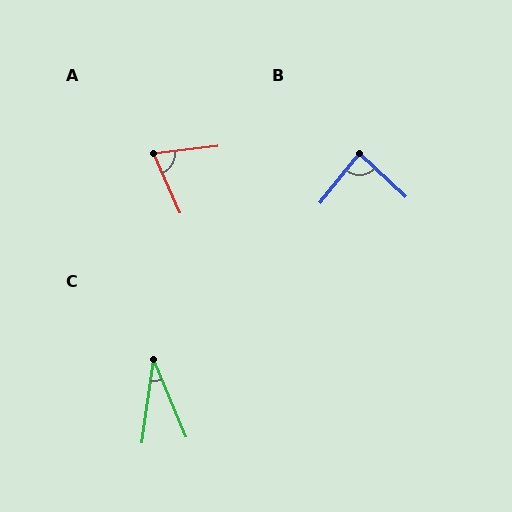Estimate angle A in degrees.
Approximately 73 degrees.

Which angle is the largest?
B, at approximately 86 degrees.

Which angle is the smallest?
C, at approximately 31 degrees.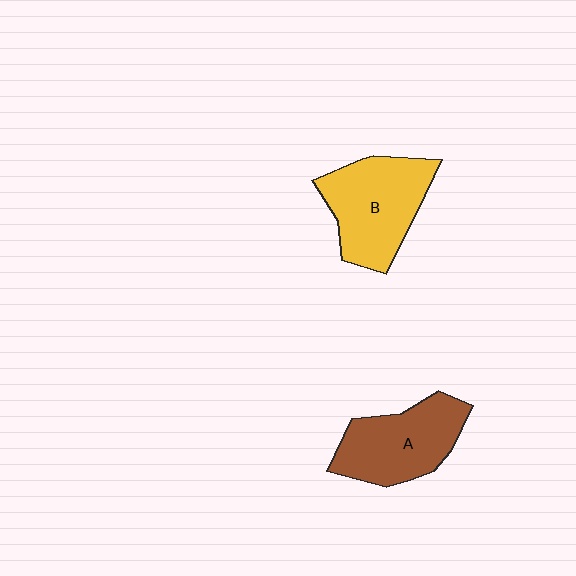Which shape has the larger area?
Shape B (yellow).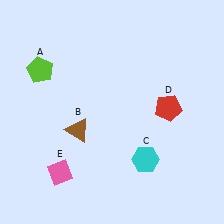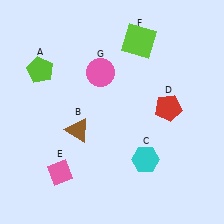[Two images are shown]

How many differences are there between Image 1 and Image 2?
There are 2 differences between the two images.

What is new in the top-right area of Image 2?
A lime square (F) was added in the top-right area of Image 2.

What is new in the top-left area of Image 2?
A pink circle (G) was added in the top-left area of Image 2.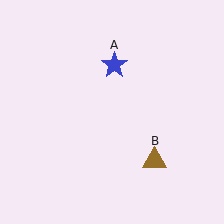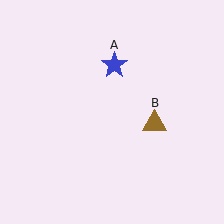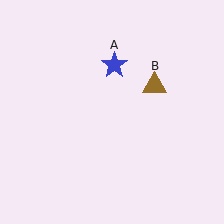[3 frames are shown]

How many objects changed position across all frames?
1 object changed position: brown triangle (object B).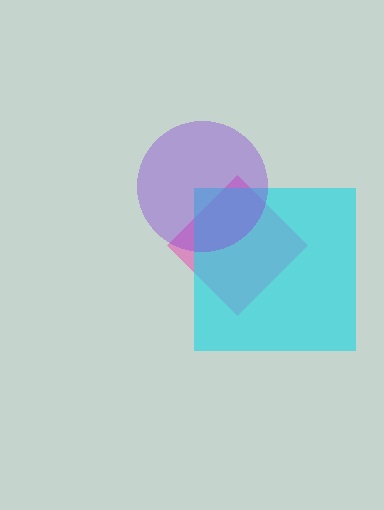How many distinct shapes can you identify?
There are 3 distinct shapes: a pink diamond, a cyan square, a purple circle.